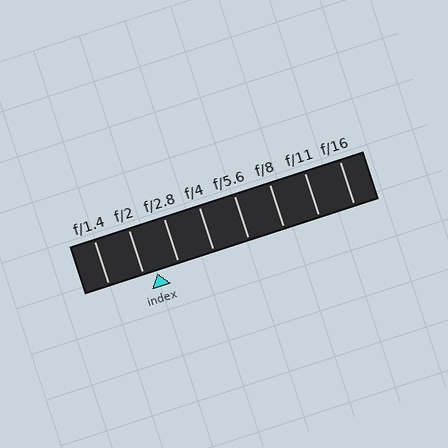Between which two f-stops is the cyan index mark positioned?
The index mark is between f/2 and f/2.8.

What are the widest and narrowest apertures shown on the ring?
The widest aperture shown is f/1.4 and the narrowest is f/16.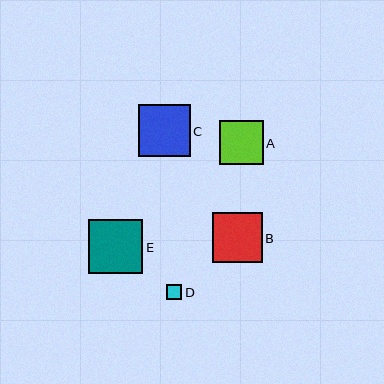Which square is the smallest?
Square D is the smallest with a size of approximately 15 pixels.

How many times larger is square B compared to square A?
Square B is approximately 1.1 times the size of square A.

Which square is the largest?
Square E is the largest with a size of approximately 55 pixels.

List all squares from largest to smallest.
From largest to smallest: E, C, B, A, D.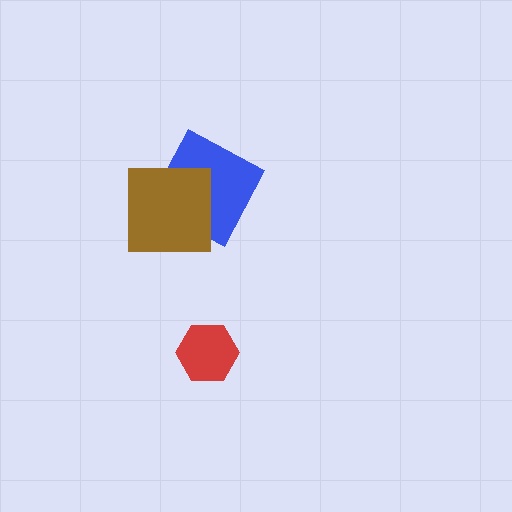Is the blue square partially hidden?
Yes, it is partially covered by another shape.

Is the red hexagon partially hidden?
No, no other shape covers it.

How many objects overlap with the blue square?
1 object overlaps with the blue square.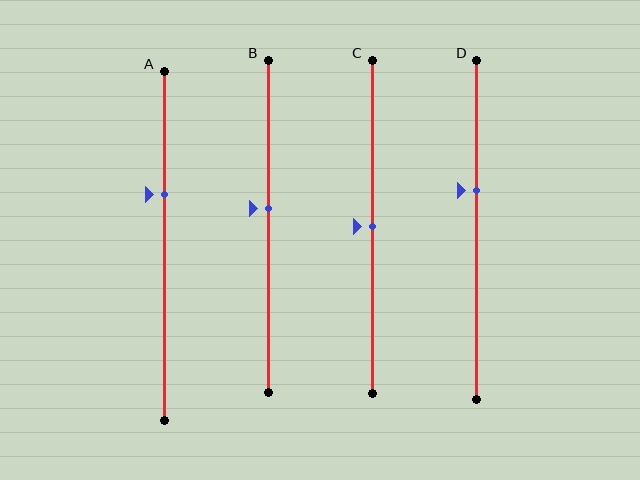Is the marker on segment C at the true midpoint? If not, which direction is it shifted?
Yes, the marker on segment C is at the true midpoint.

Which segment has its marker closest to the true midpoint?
Segment C has its marker closest to the true midpoint.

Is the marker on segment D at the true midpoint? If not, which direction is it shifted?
No, the marker on segment D is shifted upward by about 12% of the segment length.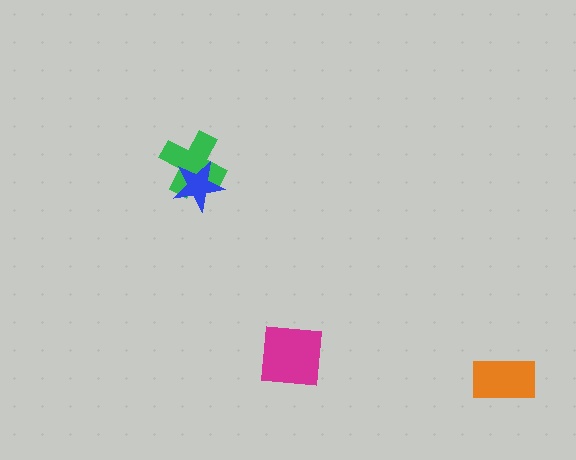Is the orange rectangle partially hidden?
No, no other shape covers it.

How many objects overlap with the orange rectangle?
0 objects overlap with the orange rectangle.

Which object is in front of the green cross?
The blue star is in front of the green cross.